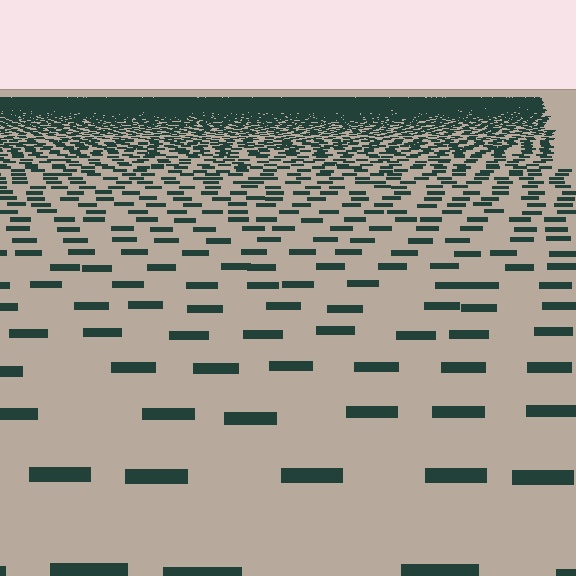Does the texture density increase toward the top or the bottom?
Density increases toward the top.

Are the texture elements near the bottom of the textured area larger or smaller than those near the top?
Larger. Near the bottom, elements are closer to the viewer and appear at a bigger on-screen size.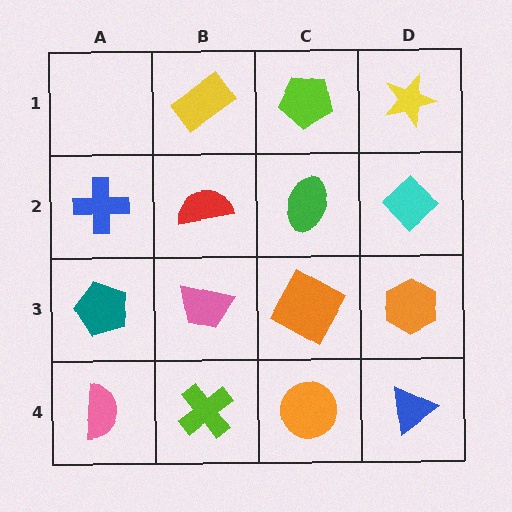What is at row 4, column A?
A pink semicircle.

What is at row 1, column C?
A lime pentagon.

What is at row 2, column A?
A blue cross.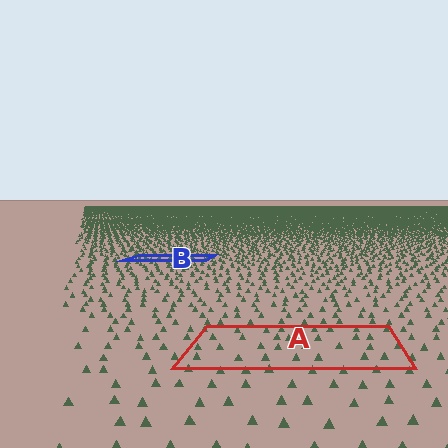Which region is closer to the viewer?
Region A is closer. The texture elements there are larger and more spread out.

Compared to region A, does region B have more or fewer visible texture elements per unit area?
Region B has more texture elements per unit area — they are packed more densely because it is farther away.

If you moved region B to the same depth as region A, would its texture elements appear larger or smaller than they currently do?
They would appear larger. At a closer depth, the same texture elements are projected at a bigger on-screen size.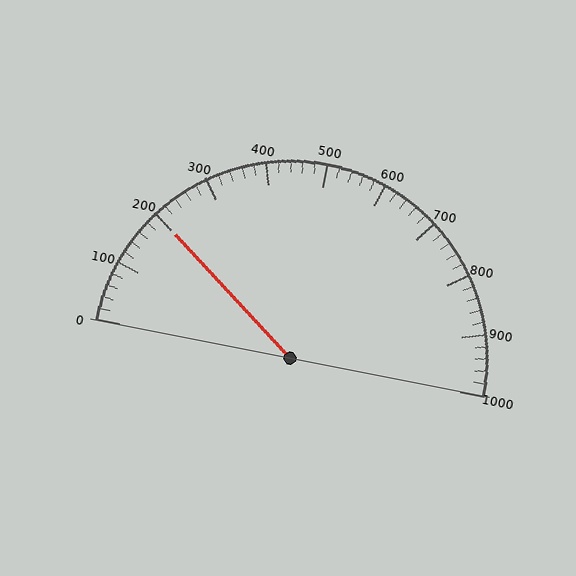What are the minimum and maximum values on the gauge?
The gauge ranges from 0 to 1000.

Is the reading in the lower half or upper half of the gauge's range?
The reading is in the lower half of the range (0 to 1000).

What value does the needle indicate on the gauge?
The needle indicates approximately 200.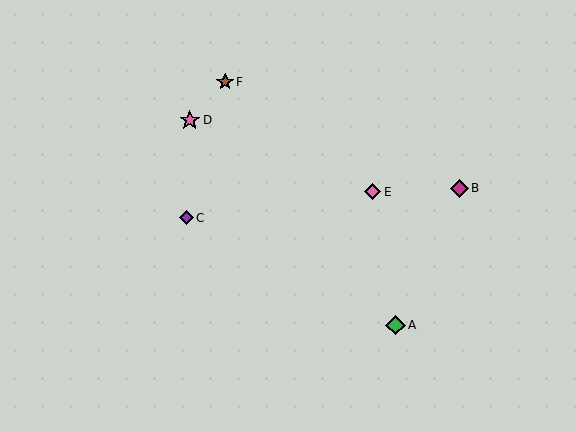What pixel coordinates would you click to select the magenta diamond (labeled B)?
Click at (460, 188) to select the magenta diamond B.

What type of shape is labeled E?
Shape E is a pink diamond.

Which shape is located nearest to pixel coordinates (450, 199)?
The magenta diamond (labeled B) at (460, 188) is nearest to that location.